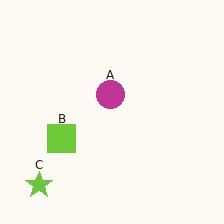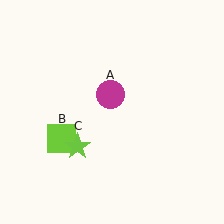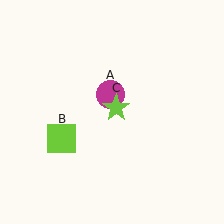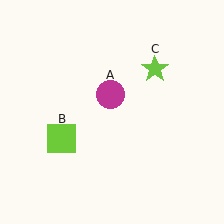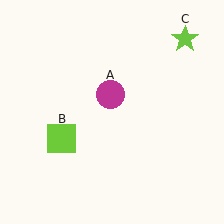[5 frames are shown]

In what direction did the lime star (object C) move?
The lime star (object C) moved up and to the right.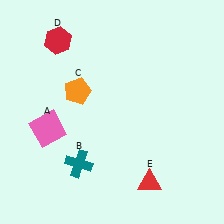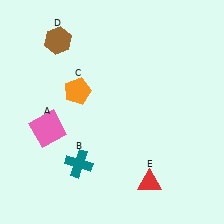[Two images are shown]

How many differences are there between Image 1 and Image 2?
There is 1 difference between the two images.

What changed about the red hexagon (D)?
In Image 1, D is red. In Image 2, it changed to brown.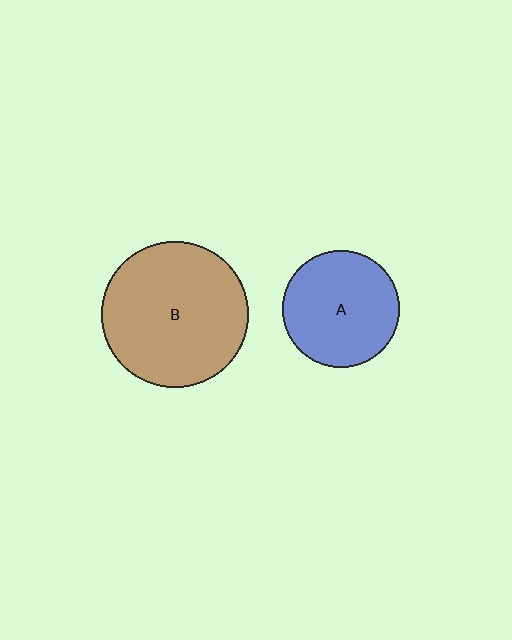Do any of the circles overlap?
No, none of the circles overlap.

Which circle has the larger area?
Circle B (brown).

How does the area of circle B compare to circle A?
Approximately 1.6 times.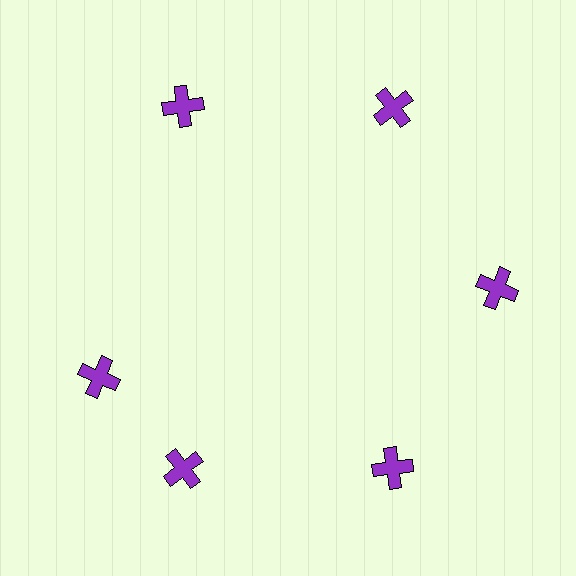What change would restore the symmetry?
The symmetry would be restored by rotating it back into even spacing with its neighbors so that all 6 crosses sit at equal angles and equal distance from the center.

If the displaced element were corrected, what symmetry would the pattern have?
It would have 6-fold rotational symmetry — the pattern would map onto itself every 60 degrees.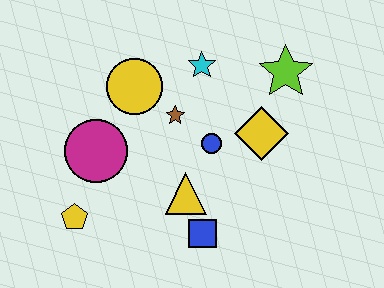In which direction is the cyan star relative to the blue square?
The cyan star is above the blue square.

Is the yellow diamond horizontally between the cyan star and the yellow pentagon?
No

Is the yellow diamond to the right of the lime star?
No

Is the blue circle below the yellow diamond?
Yes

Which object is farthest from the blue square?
The lime star is farthest from the blue square.